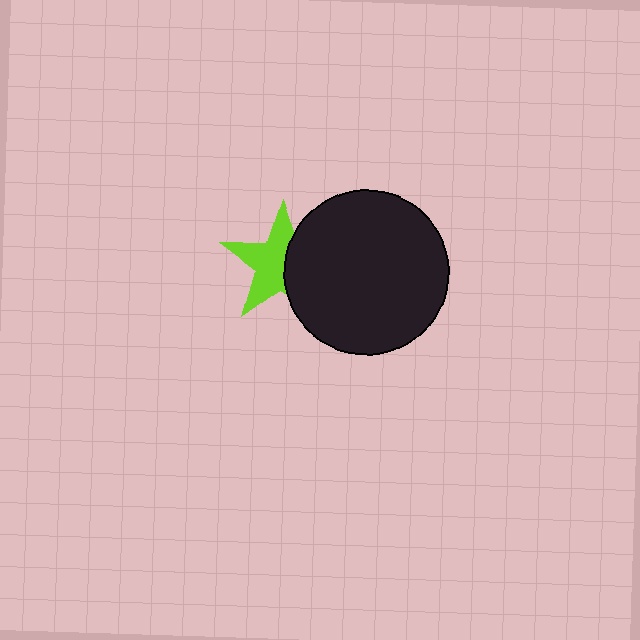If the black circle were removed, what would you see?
You would see the complete lime star.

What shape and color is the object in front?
The object in front is a black circle.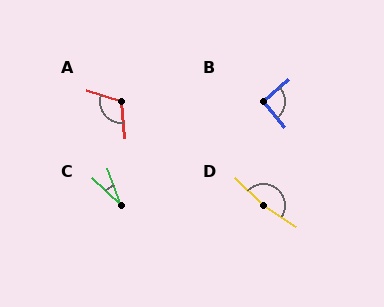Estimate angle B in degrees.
Approximately 90 degrees.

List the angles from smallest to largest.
C (28°), B (90°), A (112°), D (169°).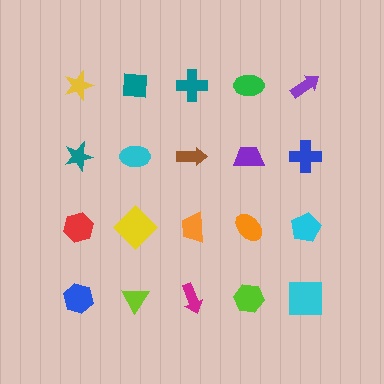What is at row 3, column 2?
A yellow diamond.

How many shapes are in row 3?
5 shapes.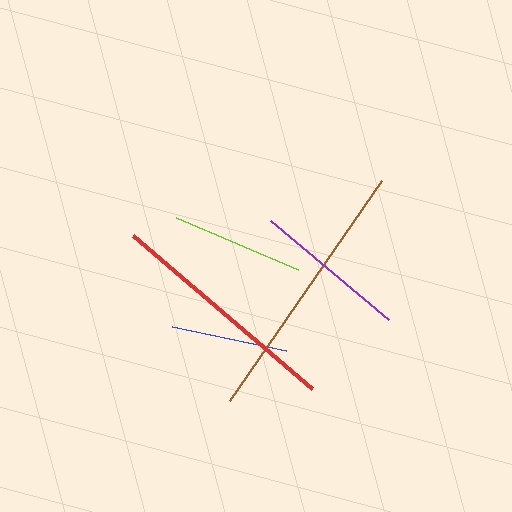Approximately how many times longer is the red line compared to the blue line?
The red line is approximately 2.0 times the length of the blue line.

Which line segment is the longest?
The brown line is the longest at approximately 268 pixels.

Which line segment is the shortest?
The blue line is the shortest at approximately 116 pixels.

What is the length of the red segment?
The red segment is approximately 235 pixels long.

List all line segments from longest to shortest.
From longest to shortest: brown, red, purple, lime, blue.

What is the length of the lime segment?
The lime segment is approximately 133 pixels long.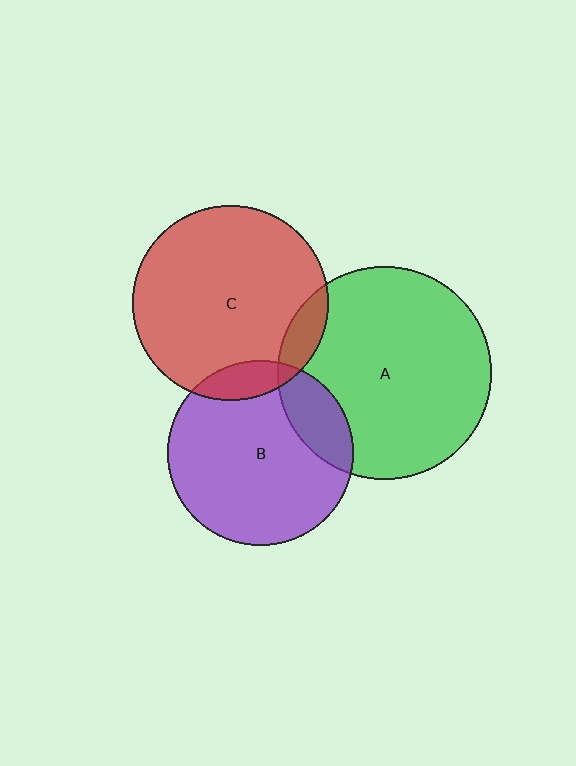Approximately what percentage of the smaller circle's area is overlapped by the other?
Approximately 20%.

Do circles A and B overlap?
Yes.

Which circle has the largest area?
Circle A (green).